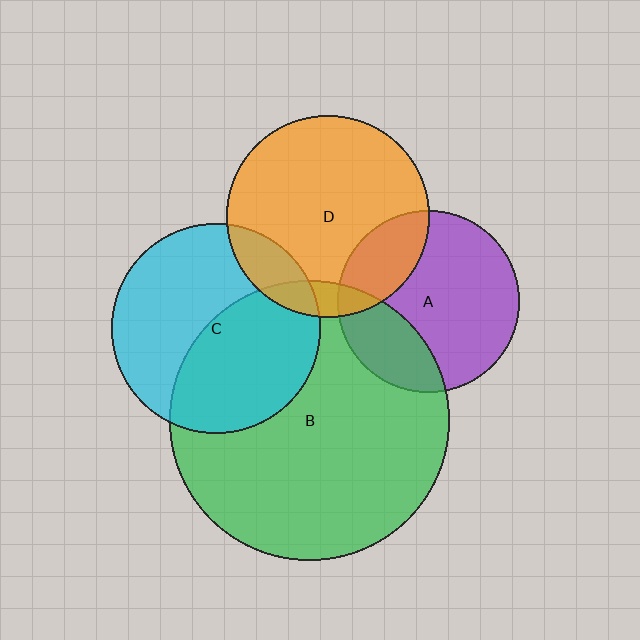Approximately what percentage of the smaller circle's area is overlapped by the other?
Approximately 45%.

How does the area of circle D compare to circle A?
Approximately 1.2 times.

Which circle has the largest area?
Circle B (green).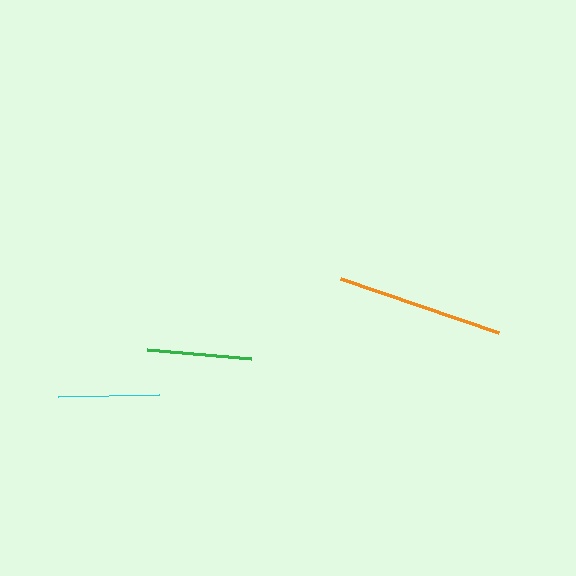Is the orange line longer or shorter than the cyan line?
The orange line is longer than the cyan line.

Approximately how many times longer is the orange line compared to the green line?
The orange line is approximately 1.6 times the length of the green line.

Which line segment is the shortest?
The cyan line is the shortest at approximately 101 pixels.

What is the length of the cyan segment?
The cyan segment is approximately 101 pixels long.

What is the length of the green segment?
The green segment is approximately 105 pixels long.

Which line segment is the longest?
The orange line is the longest at approximately 167 pixels.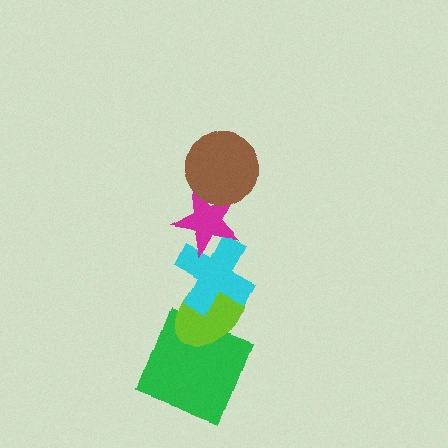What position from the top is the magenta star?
The magenta star is 2nd from the top.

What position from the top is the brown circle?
The brown circle is 1st from the top.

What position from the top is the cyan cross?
The cyan cross is 3rd from the top.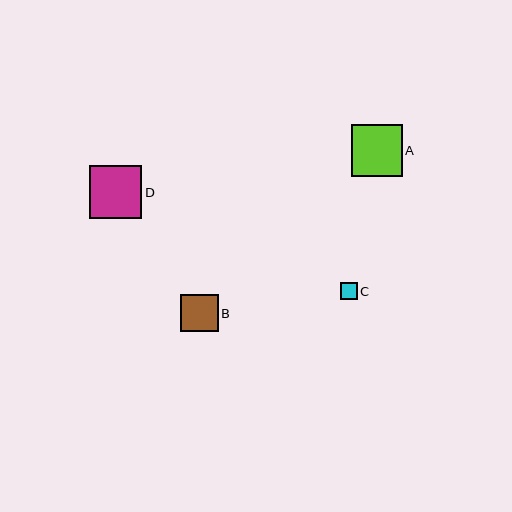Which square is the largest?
Square D is the largest with a size of approximately 53 pixels.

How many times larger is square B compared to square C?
Square B is approximately 2.2 times the size of square C.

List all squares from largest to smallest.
From largest to smallest: D, A, B, C.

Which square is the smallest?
Square C is the smallest with a size of approximately 17 pixels.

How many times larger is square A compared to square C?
Square A is approximately 3.0 times the size of square C.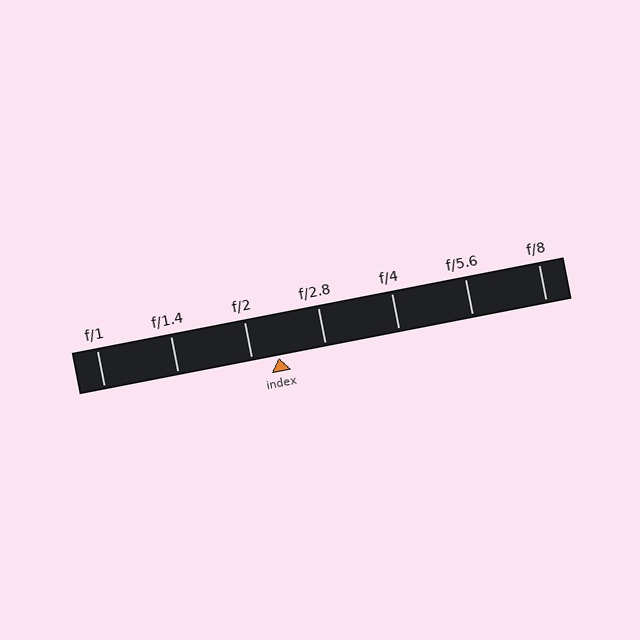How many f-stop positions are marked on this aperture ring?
There are 7 f-stop positions marked.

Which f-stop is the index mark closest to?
The index mark is closest to f/2.